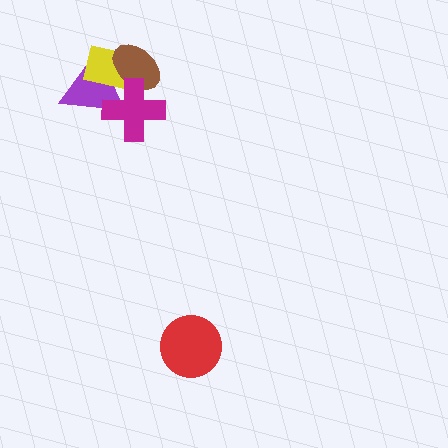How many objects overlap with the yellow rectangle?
3 objects overlap with the yellow rectangle.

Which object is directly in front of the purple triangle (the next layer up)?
The yellow rectangle is directly in front of the purple triangle.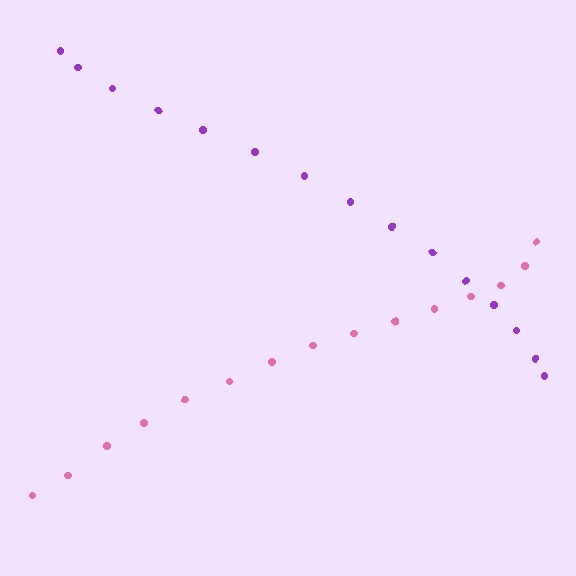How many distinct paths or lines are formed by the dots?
There are 2 distinct paths.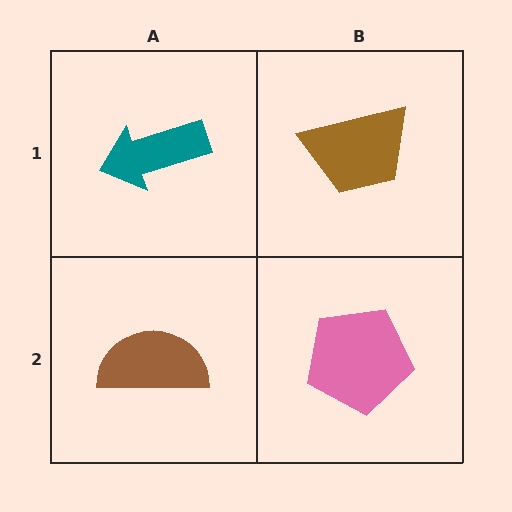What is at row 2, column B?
A pink pentagon.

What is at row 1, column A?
A teal arrow.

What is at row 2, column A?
A brown semicircle.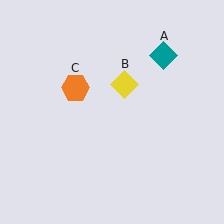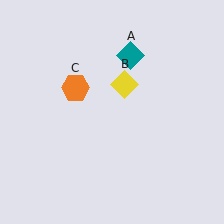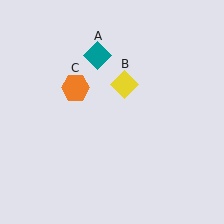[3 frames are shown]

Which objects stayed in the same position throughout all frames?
Yellow diamond (object B) and orange hexagon (object C) remained stationary.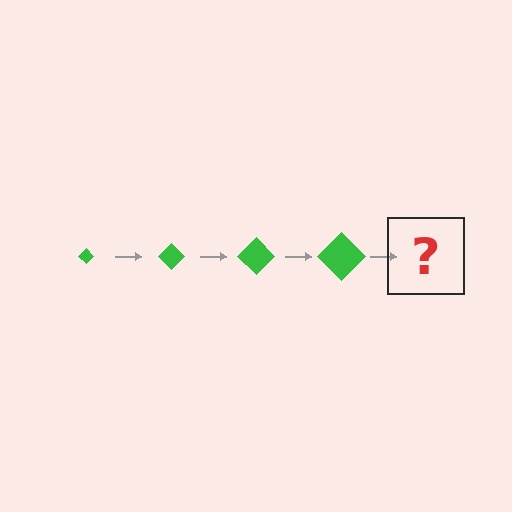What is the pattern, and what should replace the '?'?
The pattern is that the diamond gets progressively larger each step. The '?' should be a green diamond, larger than the previous one.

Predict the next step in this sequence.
The next step is a green diamond, larger than the previous one.